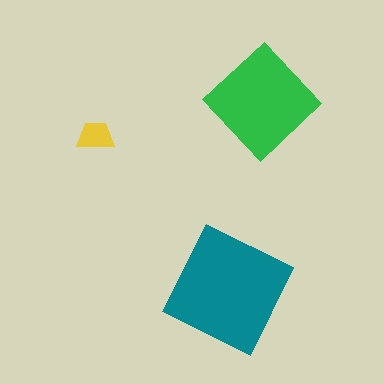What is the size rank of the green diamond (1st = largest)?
2nd.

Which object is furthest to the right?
The green diamond is rightmost.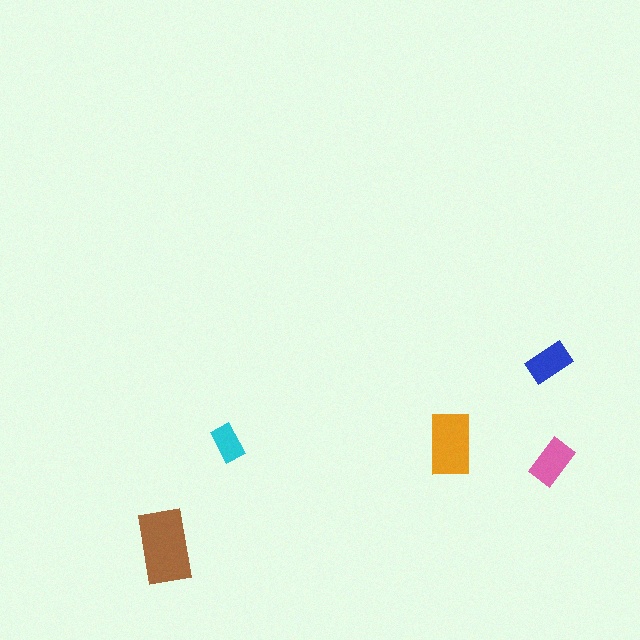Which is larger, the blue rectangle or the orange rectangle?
The orange one.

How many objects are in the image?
There are 5 objects in the image.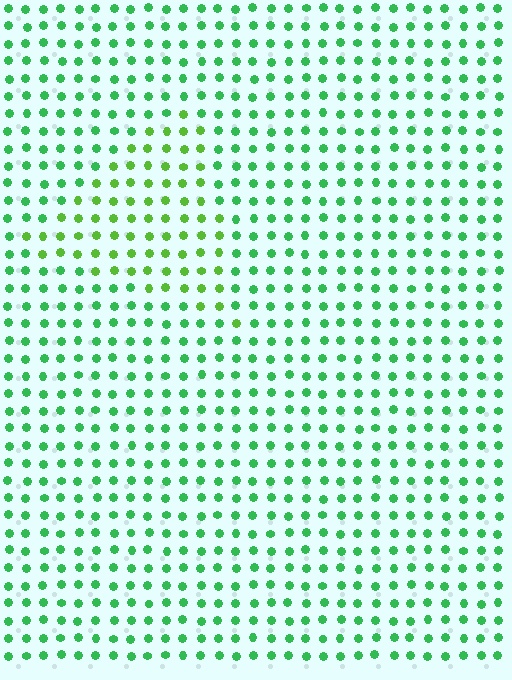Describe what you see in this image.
The image is filled with small green elements in a uniform arrangement. A triangle-shaped region is visible where the elements are tinted to a slightly different hue, forming a subtle color boundary.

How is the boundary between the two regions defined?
The boundary is defined purely by a slight shift in hue (about 30 degrees). Spacing, size, and orientation are identical on both sides.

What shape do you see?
I see a triangle.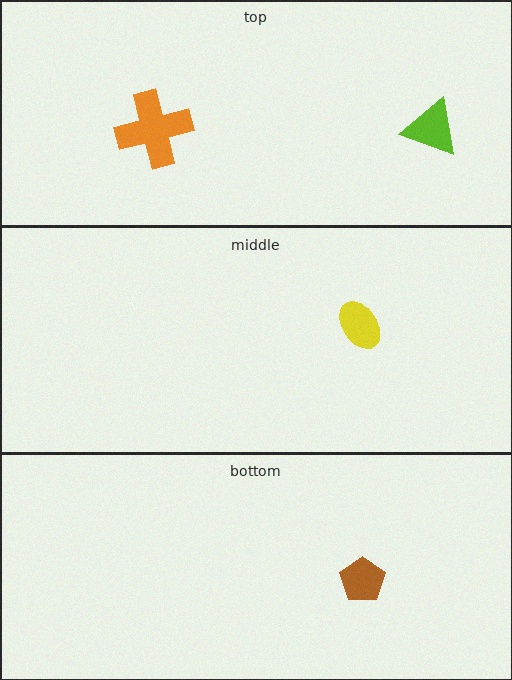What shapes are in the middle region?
The yellow ellipse.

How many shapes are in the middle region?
1.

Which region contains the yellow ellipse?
The middle region.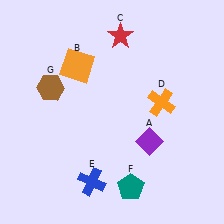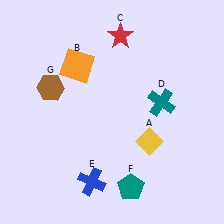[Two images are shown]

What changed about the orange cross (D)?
In Image 1, D is orange. In Image 2, it changed to teal.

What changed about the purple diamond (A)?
In Image 1, A is purple. In Image 2, it changed to yellow.